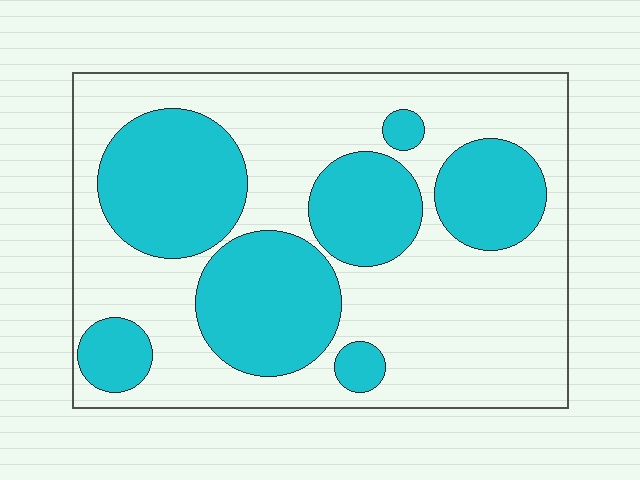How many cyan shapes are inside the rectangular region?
7.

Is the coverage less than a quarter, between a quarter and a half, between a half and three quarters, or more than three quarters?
Between a quarter and a half.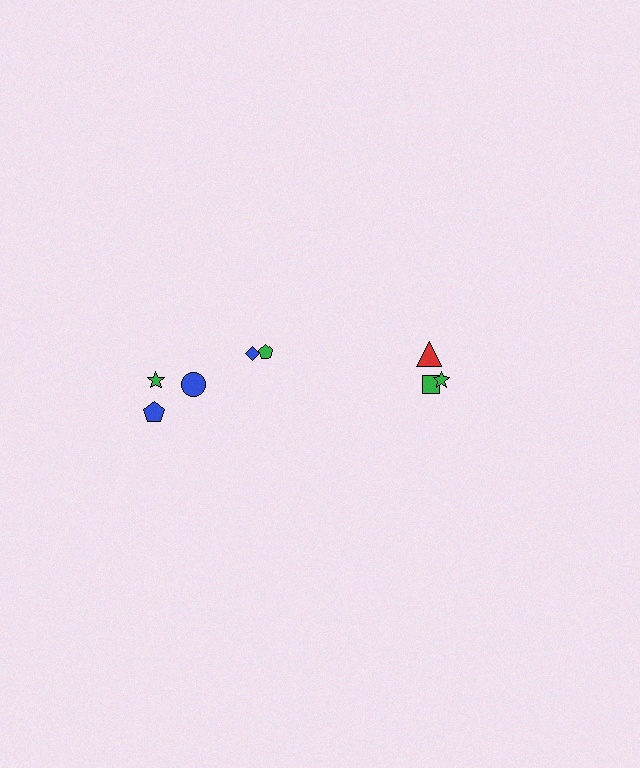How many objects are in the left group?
There are 5 objects.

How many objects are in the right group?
There are 3 objects.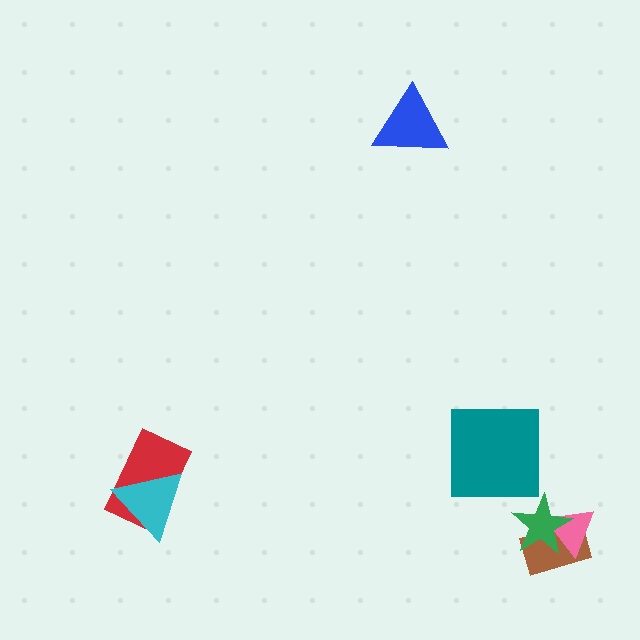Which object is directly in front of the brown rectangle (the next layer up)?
The pink triangle is directly in front of the brown rectangle.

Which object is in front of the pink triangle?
The green star is in front of the pink triangle.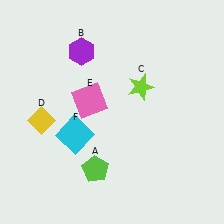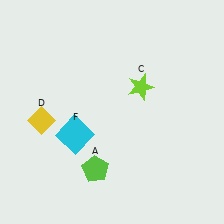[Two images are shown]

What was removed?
The pink square (E), the purple hexagon (B) were removed in Image 2.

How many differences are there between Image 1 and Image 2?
There are 2 differences between the two images.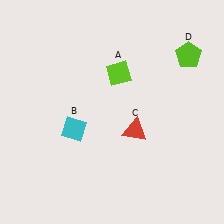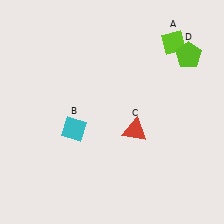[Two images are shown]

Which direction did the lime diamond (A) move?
The lime diamond (A) moved right.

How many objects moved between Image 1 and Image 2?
1 object moved between the two images.